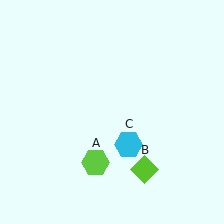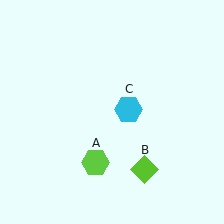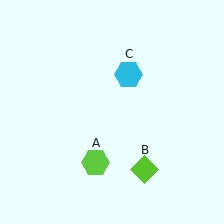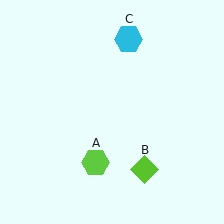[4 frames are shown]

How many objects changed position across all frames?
1 object changed position: cyan hexagon (object C).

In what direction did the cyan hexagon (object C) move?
The cyan hexagon (object C) moved up.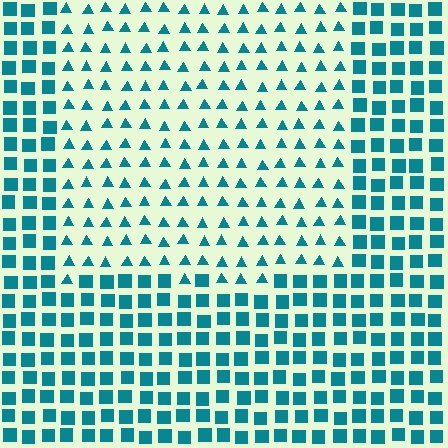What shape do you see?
I see a rectangle.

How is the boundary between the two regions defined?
The boundary is defined by a change in element shape: triangles inside vs. squares outside. All elements share the same color and spacing.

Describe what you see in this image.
The image is filled with small teal elements arranged in a uniform grid. A rectangle-shaped region contains triangles, while the surrounding area contains squares. The boundary is defined purely by the change in element shape.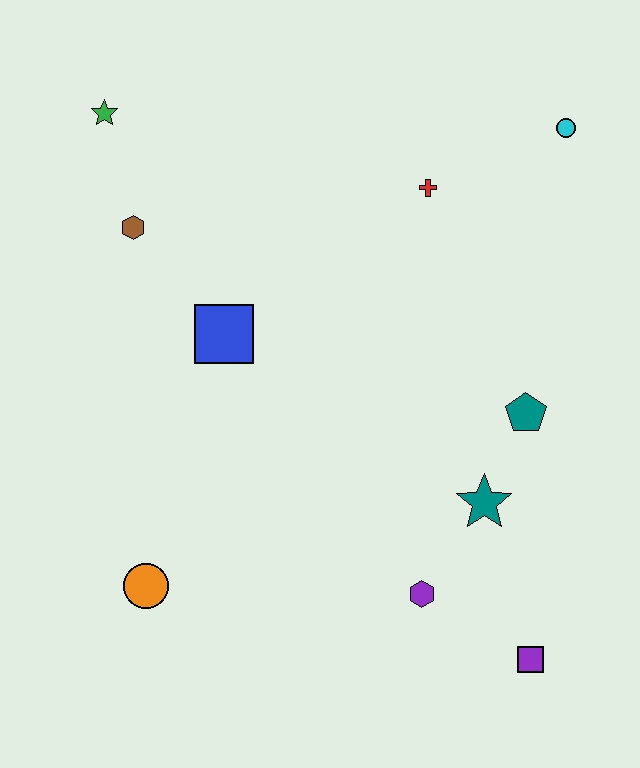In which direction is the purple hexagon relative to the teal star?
The purple hexagon is below the teal star.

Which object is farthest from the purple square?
The green star is farthest from the purple square.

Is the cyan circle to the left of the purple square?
No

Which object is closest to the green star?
The brown hexagon is closest to the green star.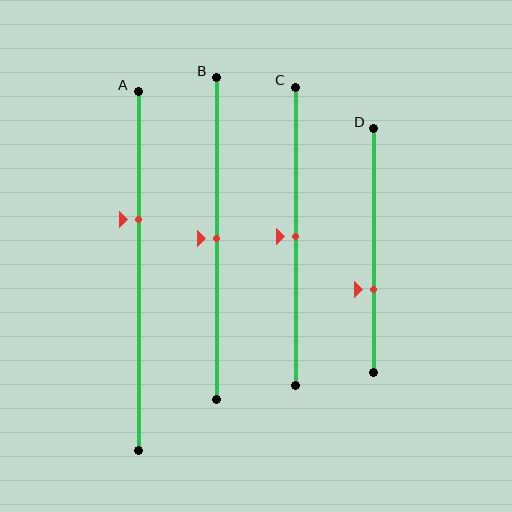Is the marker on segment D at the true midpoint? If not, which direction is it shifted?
No, the marker on segment D is shifted downward by about 16% of the segment length.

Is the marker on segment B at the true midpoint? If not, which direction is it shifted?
Yes, the marker on segment B is at the true midpoint.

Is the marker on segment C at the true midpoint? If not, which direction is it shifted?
Yes, the marker on segment C is at the true midpoint.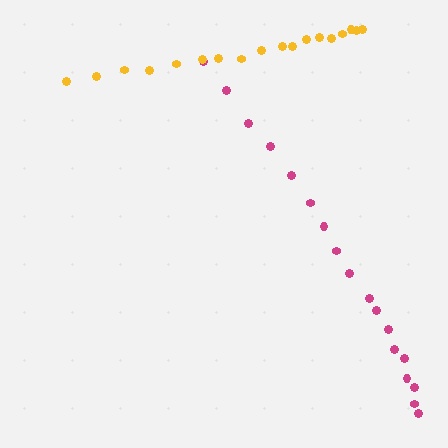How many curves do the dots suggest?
There are 2 distinct paths.